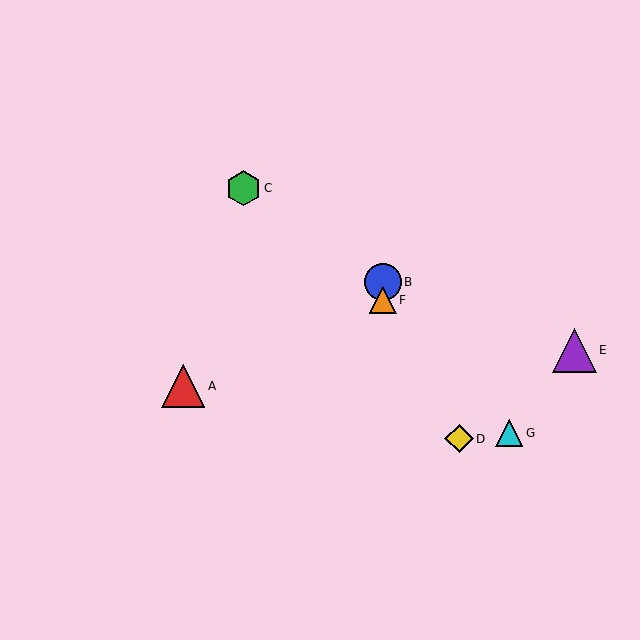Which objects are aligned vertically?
Objects B, F are aligned vertically.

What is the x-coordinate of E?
Object E is at x≈575.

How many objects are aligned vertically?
2 objects (B, F) are aligned vertically.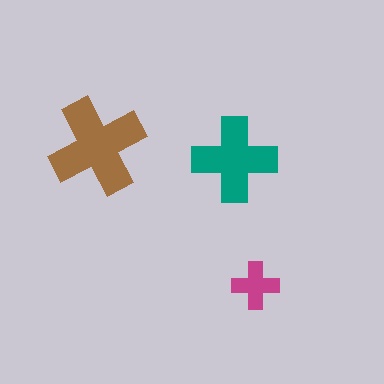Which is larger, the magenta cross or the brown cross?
The brown one.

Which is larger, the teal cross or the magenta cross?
The teal one.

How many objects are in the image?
There are 3 objects in the image.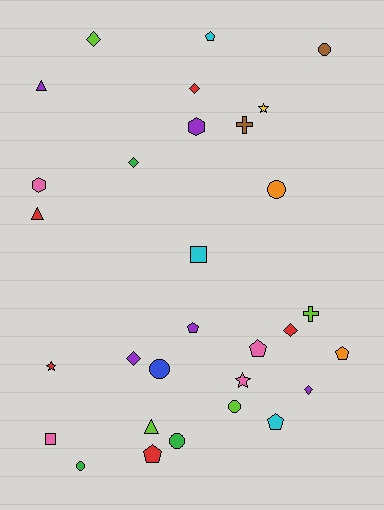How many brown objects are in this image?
There are 2 brown objects.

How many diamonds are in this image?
There are 6 diamonds.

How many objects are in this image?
There are 30 objects.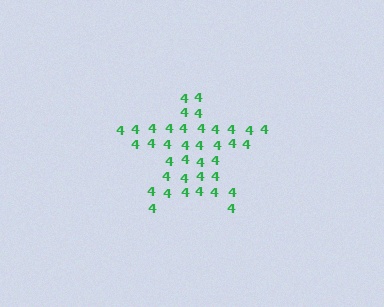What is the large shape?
The large shape is a star.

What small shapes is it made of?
It is made of small digit 4's.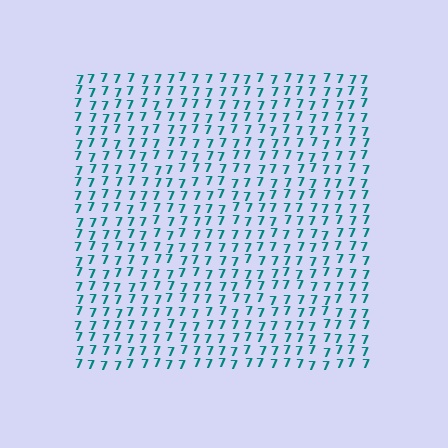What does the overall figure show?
The overall figure shows a square.